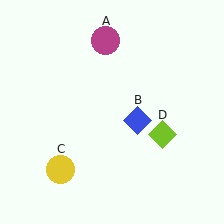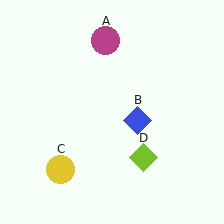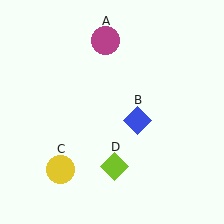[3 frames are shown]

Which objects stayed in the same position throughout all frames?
Magenta circle (object A) and blue diamond (object B) and yellow circle (object C) remained stationary.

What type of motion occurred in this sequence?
The lime diamond (object D) rotated clockwise around the center of the scene.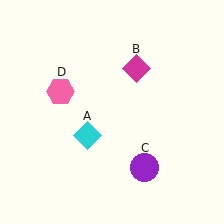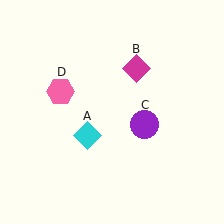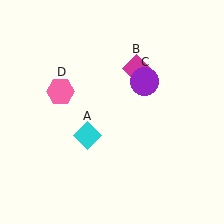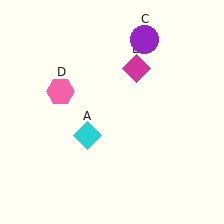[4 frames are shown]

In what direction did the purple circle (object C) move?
The purple circle (object C) moved up.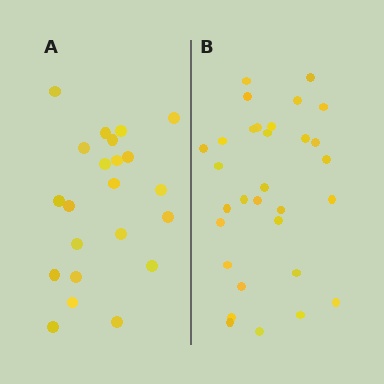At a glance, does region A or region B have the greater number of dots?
Region B (the right region) has more dots.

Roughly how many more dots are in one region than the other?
Region B has roughly 8 or so more dots than region A.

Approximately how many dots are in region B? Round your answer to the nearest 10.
About 30 dots. (The exact count is 31, which rounds to 30.)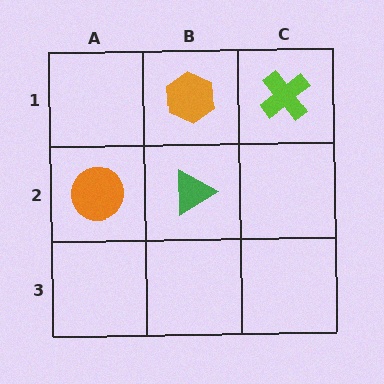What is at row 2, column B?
A green triangle.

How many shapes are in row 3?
0 shapes.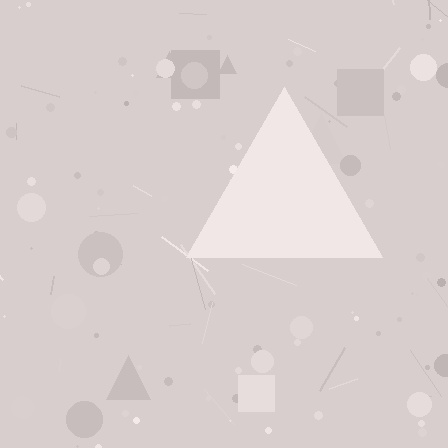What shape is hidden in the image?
A triangle is hidden in the image.